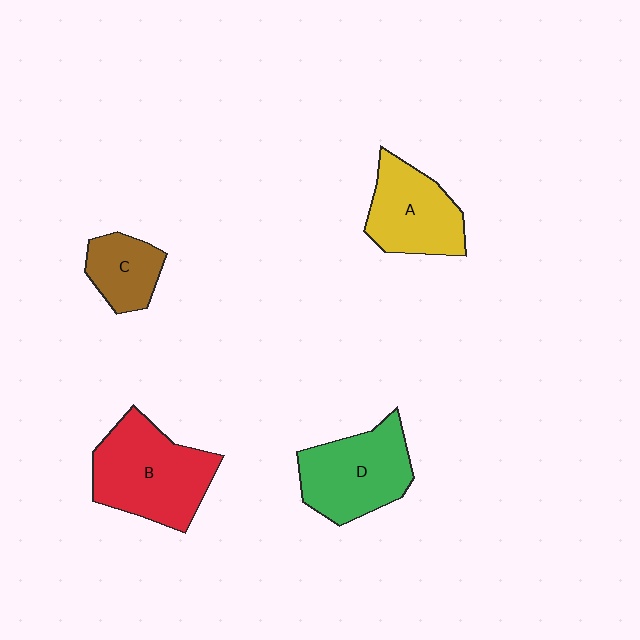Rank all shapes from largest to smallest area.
From largest to smallest: B (red), D (green), A (yellow), C (brown).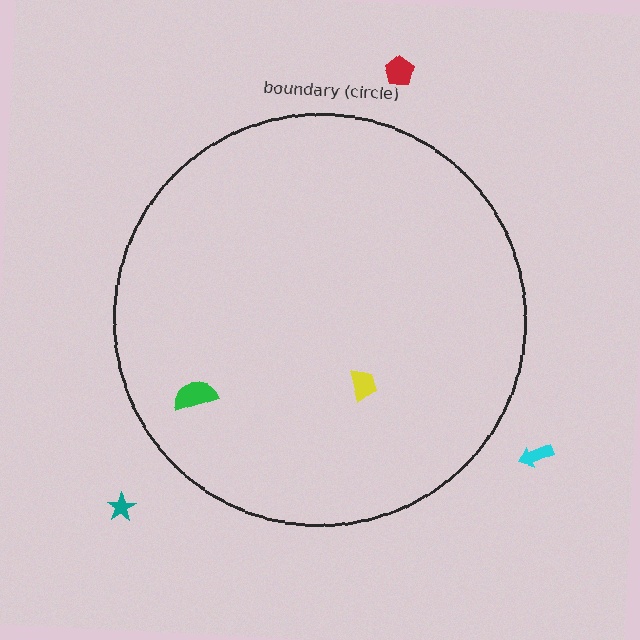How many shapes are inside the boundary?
2 inside, 3 outside.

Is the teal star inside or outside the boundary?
Outside.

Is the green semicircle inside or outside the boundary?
Inside.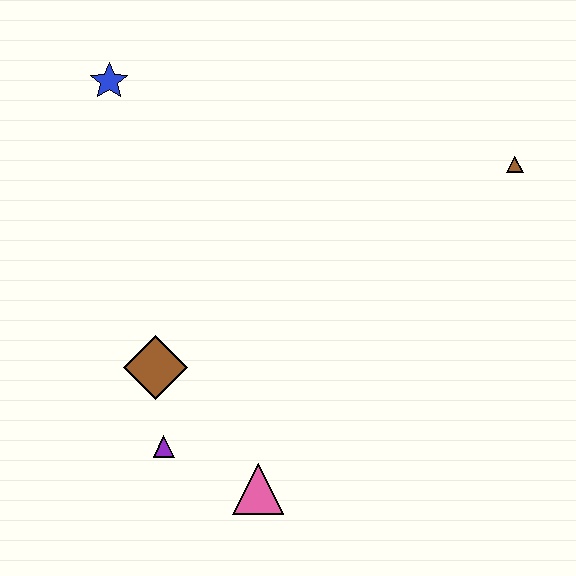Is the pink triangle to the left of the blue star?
No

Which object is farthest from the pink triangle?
The blue star is farthest from the pink triangle.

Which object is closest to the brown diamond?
The purple triangle is closest to the brown diamond.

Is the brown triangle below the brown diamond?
No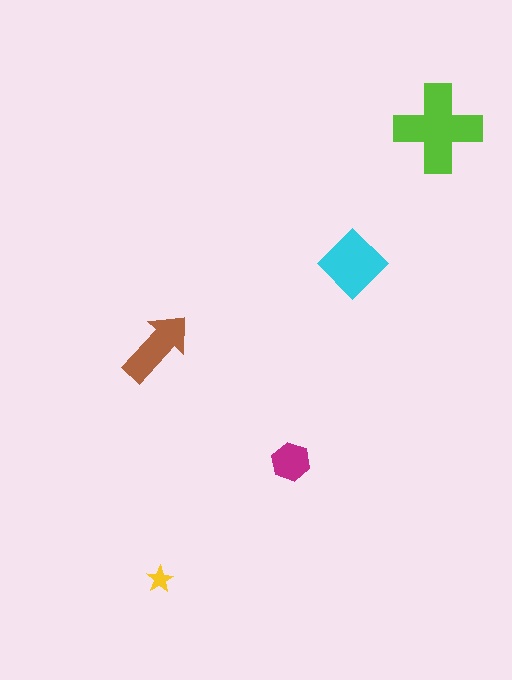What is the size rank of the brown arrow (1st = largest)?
3rd.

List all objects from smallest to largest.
The yellow star, the magenta hexagon, the brown arrow, the cyan diamond, the lime cross.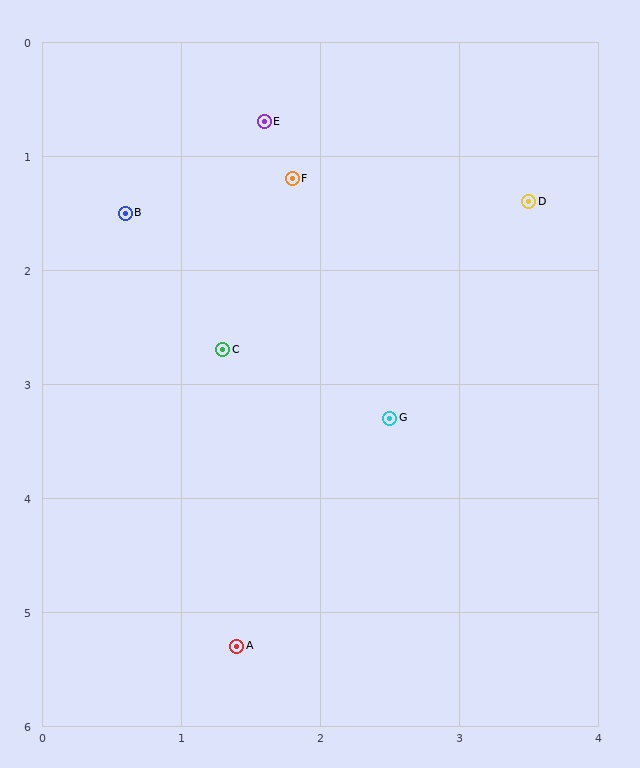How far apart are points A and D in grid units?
Points A and D are about 4.4 grid units apart.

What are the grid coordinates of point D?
Point D is at approximately (3.5, 1.4).